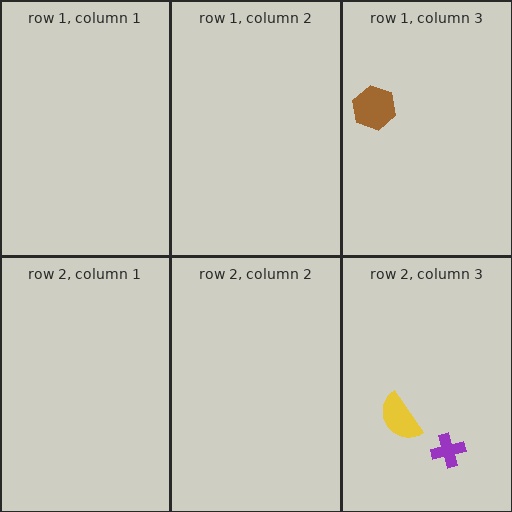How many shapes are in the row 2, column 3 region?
2.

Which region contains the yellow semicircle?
The row 2, column 3 region.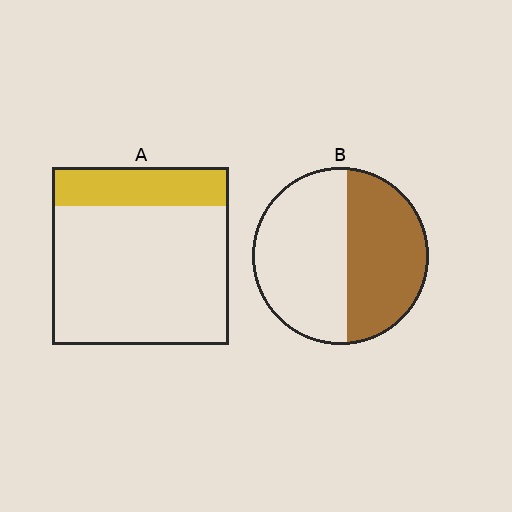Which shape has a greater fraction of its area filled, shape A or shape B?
Shape B.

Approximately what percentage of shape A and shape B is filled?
A is approximately 20% and B is approximately 45%.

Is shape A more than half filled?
No.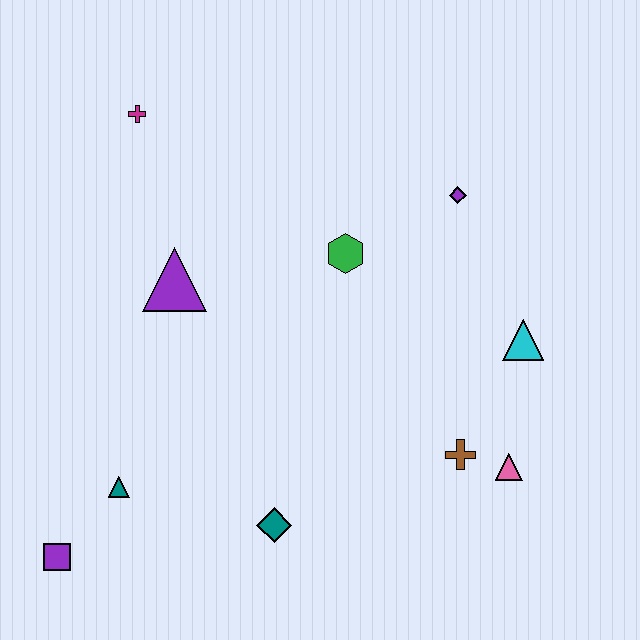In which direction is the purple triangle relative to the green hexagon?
The purple triangle is to the left of the green hexagon.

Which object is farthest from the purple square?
The purple diamond is farthest from the purple square.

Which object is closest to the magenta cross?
The purple triangle is closest to the magenta cross.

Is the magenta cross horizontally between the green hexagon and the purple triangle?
No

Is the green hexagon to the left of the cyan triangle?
Yes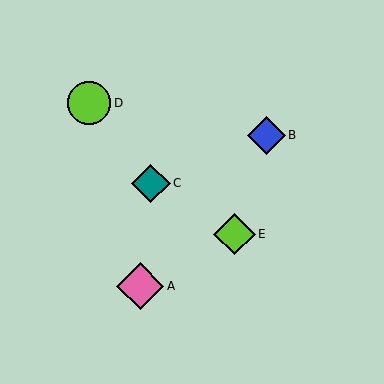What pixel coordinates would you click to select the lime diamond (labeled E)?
Click at (234, 234) to select the lime diamond E.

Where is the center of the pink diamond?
The center of the pink diamond is at (140, 286).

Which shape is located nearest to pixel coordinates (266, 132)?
The blue diamond (labeled B) at (266, 135) is nearest to that location.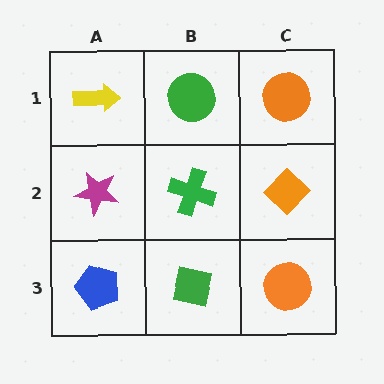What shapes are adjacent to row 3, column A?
A magenta star (row 2, column A), a green square (row 3, column B).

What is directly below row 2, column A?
A blue pentagon.